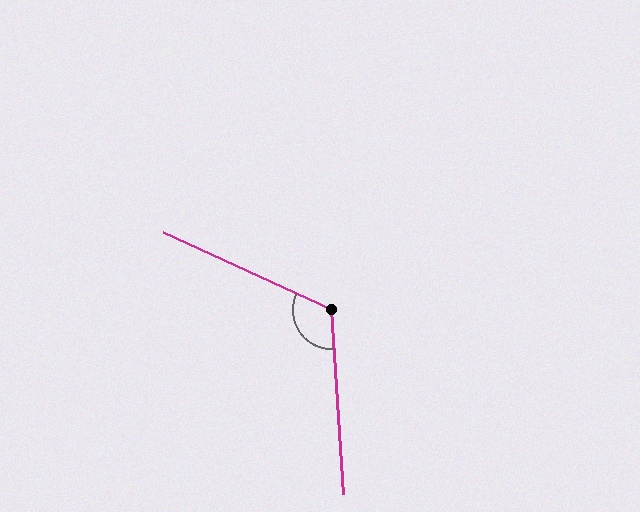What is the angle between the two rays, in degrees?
Approximately 118 degrees.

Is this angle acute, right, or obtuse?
It is obtuse.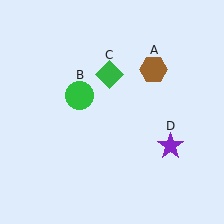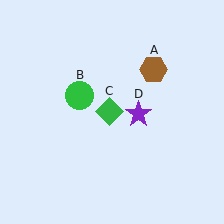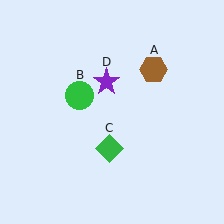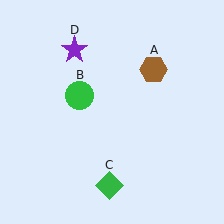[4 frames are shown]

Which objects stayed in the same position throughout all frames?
Brown hexagon (object A) and green circle (object B) remained stationary.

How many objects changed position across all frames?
2 objects changed position: green diamond (object C), purple star (object D).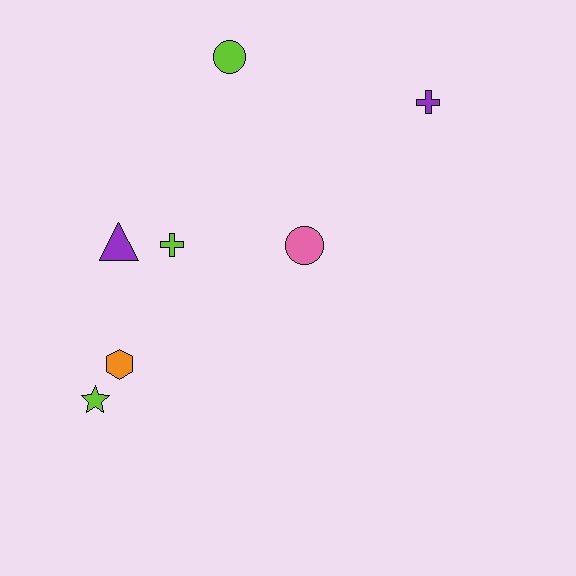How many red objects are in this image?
There are no red objects.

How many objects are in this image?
There are 7 objects.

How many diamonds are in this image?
There are no diamonds.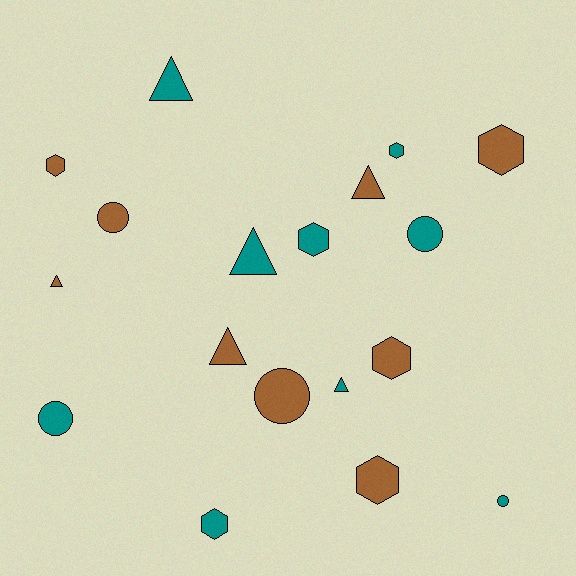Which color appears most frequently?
Brown, with 9 objects.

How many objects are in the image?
There are 18 objects.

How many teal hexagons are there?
There are 3 teal hexagons.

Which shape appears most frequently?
Hexagon, with 7 objects.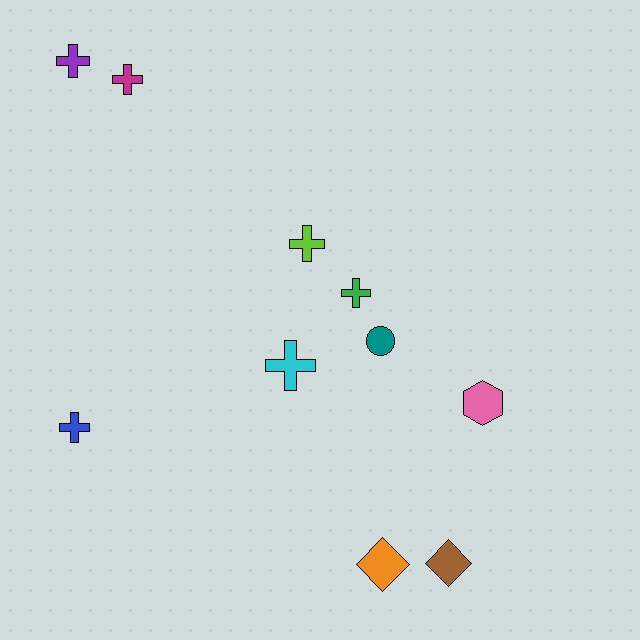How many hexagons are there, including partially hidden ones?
There is 1 hexagon.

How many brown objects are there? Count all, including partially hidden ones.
There is 1 brown object.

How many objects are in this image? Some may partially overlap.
There are 10 objects.